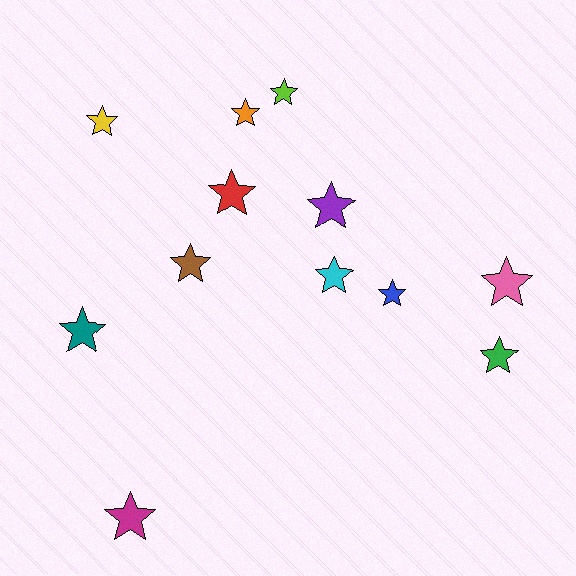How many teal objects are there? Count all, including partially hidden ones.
There is 1 teal object.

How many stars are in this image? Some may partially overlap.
There are 12 stars.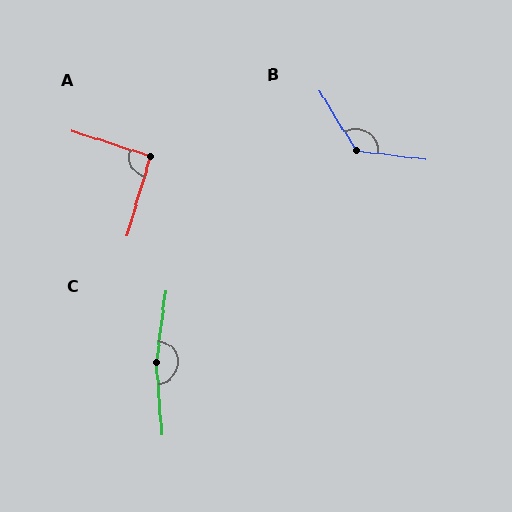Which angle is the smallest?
A, at approximately 92 degrees.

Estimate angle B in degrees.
Approximately 128 degrees.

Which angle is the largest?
C, at approximately 168 degrees.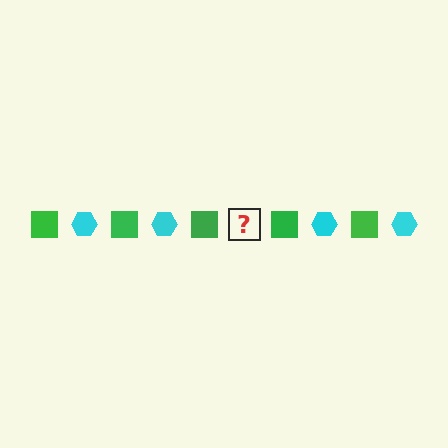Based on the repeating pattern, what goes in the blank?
The blank should be a cyan hexagon.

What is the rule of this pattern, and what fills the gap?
The rule is that the pattern alternates between green square and cyan hexagon. The gap should be filled with a cyan hexagon.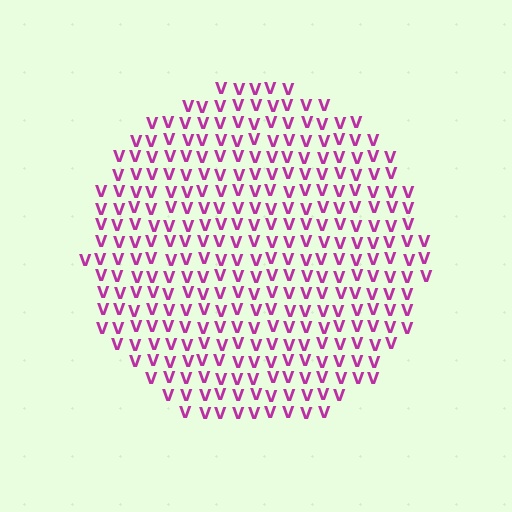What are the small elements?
The small elements are letter V's.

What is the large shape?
The large shape is a circle.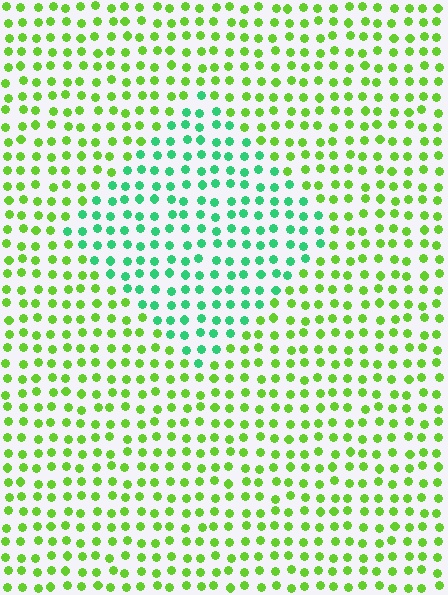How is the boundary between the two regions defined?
The boundary is defined purely by a slight shift in hue (about 48 degrees). Spacing, size, and orientation are identical on both sides.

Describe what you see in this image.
The image is filled with small lime elements in a uniform arrangement. A diamond-shaped region is visible where the elements are tinted to a slightly different hue, forming a subtle color boundary.